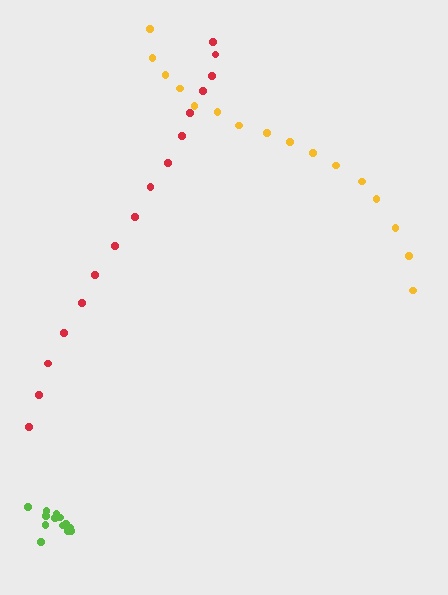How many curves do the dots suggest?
There are 3 distinct paths.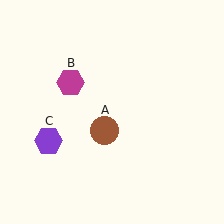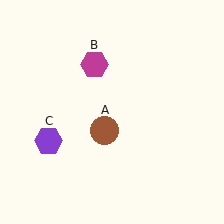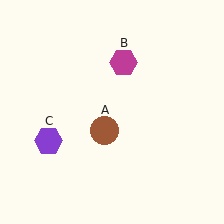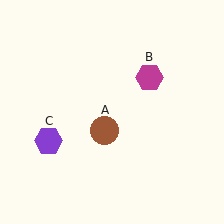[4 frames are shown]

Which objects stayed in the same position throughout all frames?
Brown circle (object A) and purple hexagon (object C) remained stationary.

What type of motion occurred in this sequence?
The magenta hexagon (object B) rotated clockwise around the center of the scene.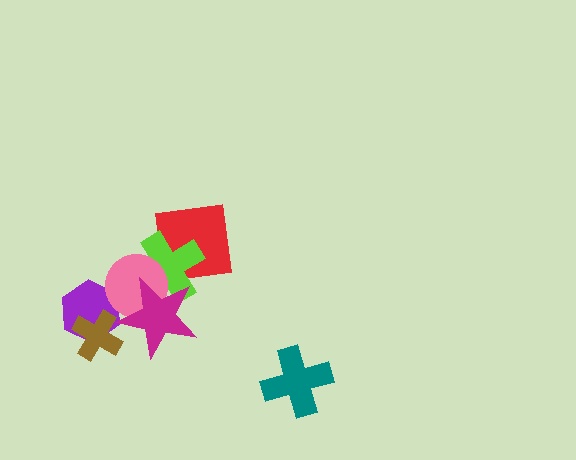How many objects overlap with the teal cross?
0 objects overlap with the teal cross.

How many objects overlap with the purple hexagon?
3 objects overlap with the purple hexagon.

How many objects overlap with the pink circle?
3 objects overlap with the pink circle.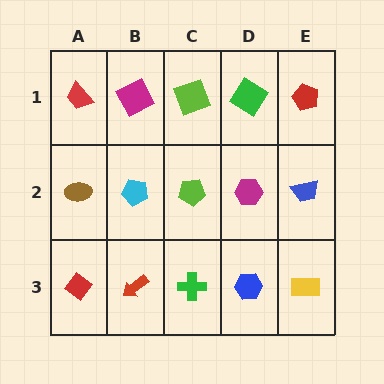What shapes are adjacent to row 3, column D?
A magenta hexagon (row 2, column D), a green cross (row 3, column C), a yellow rectangle (row 3, column E).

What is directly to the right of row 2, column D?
A blue trapezoid.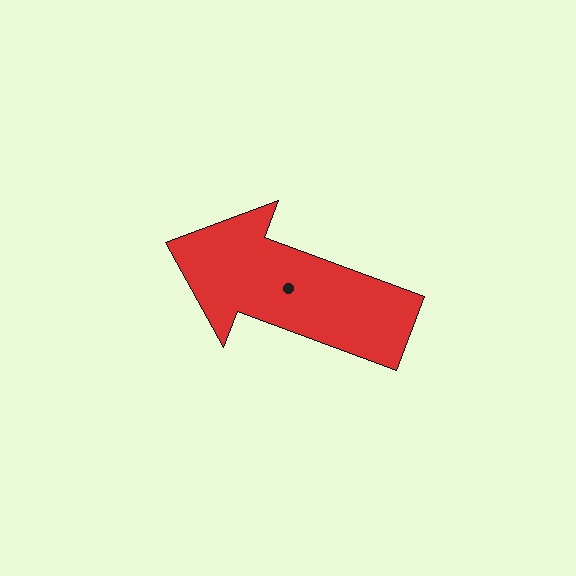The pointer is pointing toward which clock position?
Roughly 10 o'clock.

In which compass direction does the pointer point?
West.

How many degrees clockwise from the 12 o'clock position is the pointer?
Approximately 290 degrees.